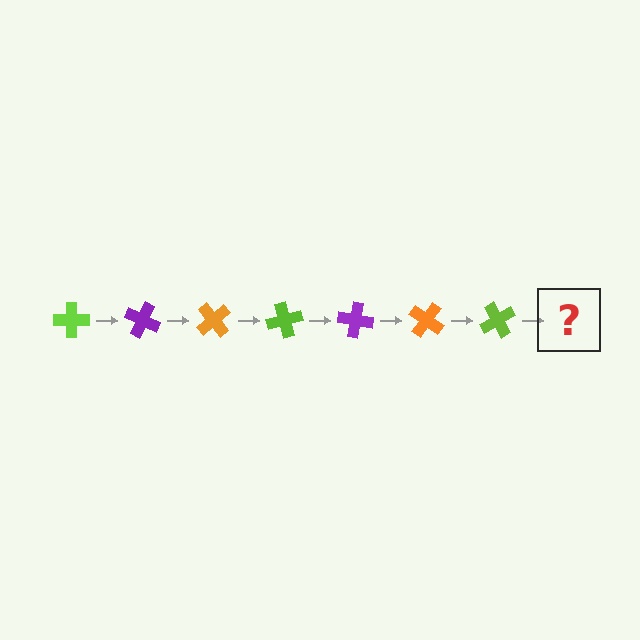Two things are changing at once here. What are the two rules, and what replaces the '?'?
The two rules are that it rotates 25 degrees each step and the color cycles through lime, purple, and orange. The '?' should be a purple cross, rotated 175 degrees from the start.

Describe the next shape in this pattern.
It should be a purple cross, rotated 175 degrees from the start.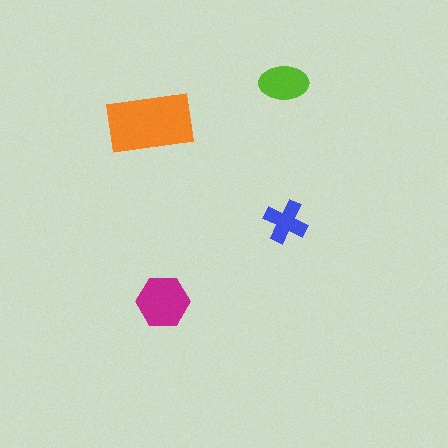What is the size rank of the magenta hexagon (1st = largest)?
2nd.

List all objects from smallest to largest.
The blue cross, the lime ellipse, the magenta hexagon, the orange rectangle.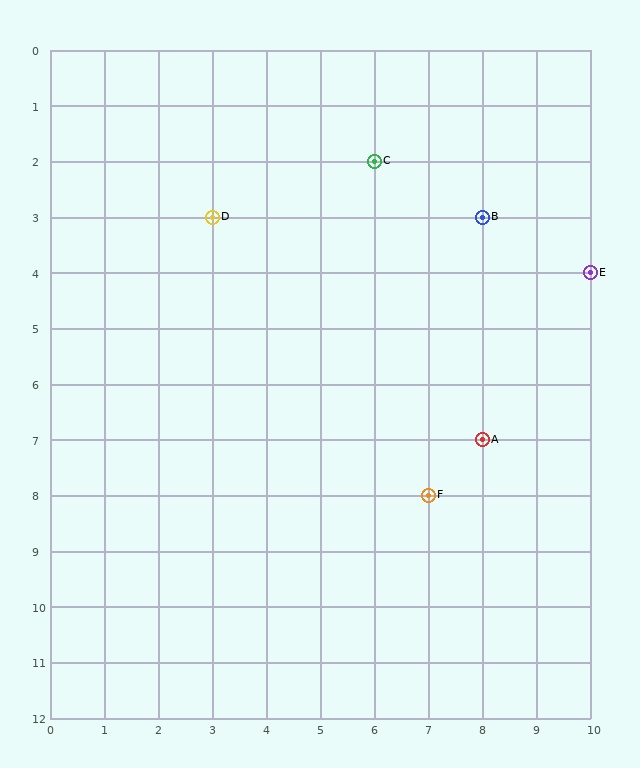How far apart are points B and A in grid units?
Points B and A are 4 rows apart.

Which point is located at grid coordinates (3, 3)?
Point D is at (3, 3).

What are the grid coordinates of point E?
Point E is at grid coordinates (10, 4).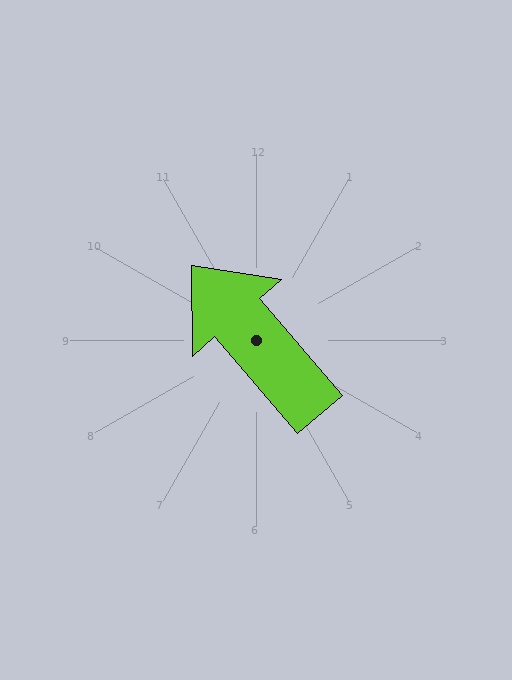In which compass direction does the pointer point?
Northwest.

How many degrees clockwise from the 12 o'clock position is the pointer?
Approximately 319 degrees.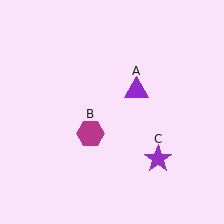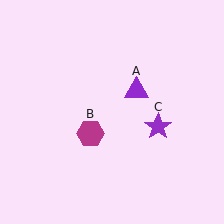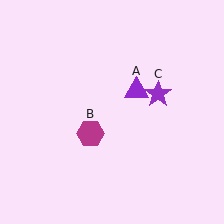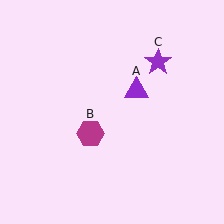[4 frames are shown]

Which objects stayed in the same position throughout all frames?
Purple triangle (object A) and magenta hexagon (object B) remained stationary.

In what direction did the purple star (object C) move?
The purple star (object C) moved up.